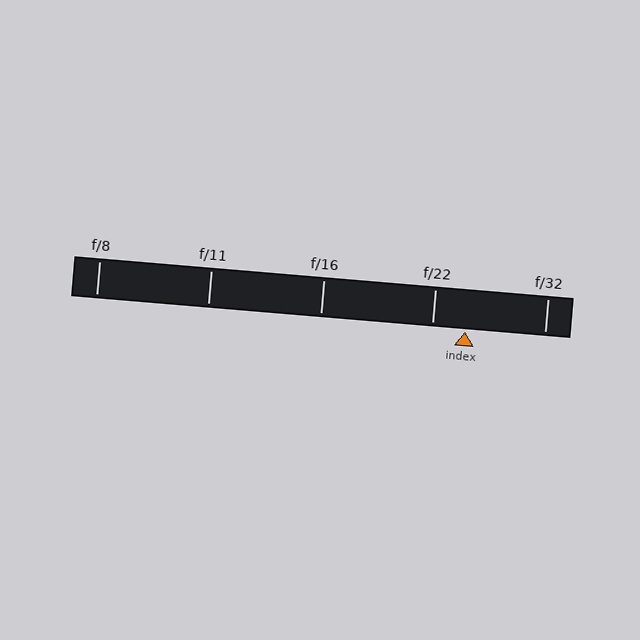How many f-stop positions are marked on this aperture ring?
There are 5 f-stop positions marked.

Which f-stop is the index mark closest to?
The index mark is closest to f/22.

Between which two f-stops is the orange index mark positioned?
The index mark is between f/22 and f/32.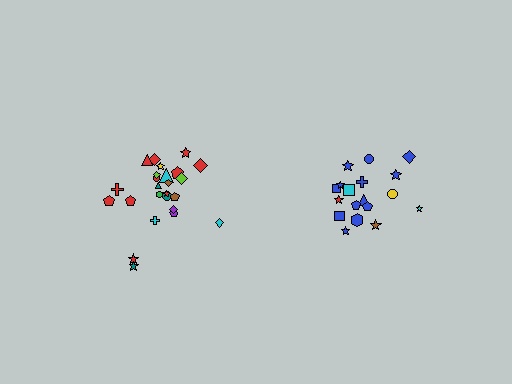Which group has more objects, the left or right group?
The left group.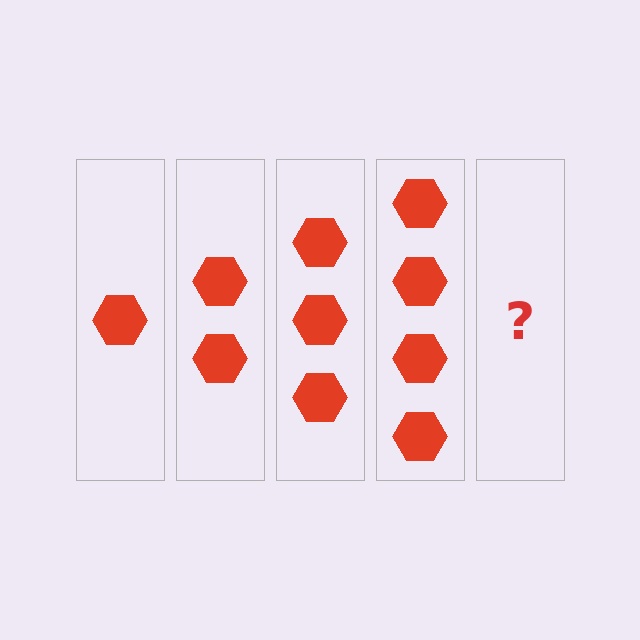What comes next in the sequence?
The next element should be 5 hexagons.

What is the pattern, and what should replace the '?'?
The pattern is that each step adds one more hexagon. The '?' should be 5 hexagons.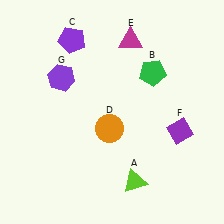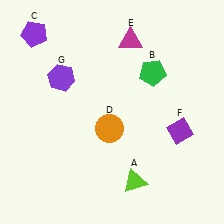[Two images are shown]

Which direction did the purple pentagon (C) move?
The purple pentagon (C) moved left.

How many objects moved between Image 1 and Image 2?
1 object moved between the two images.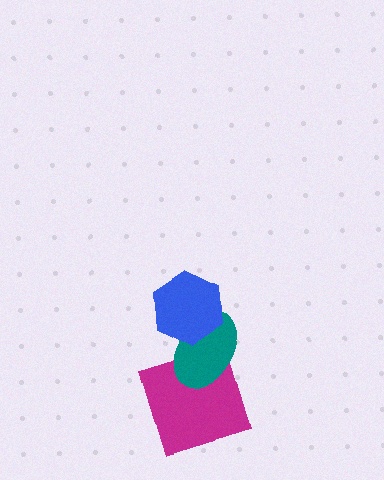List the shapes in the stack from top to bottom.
From top to bottom: the blue hexagon, the teal ellipse, the magenta square.